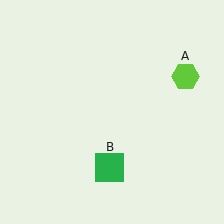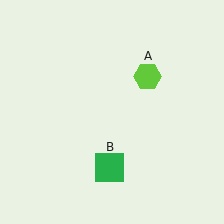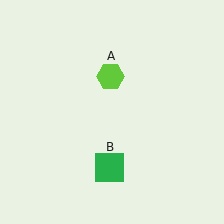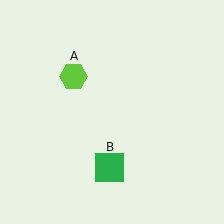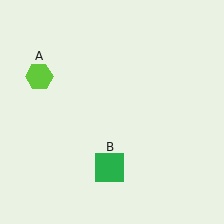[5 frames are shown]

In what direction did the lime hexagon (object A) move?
The lime hexagon (object A) moved left.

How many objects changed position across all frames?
1 object changed position: lime hexagon (object A).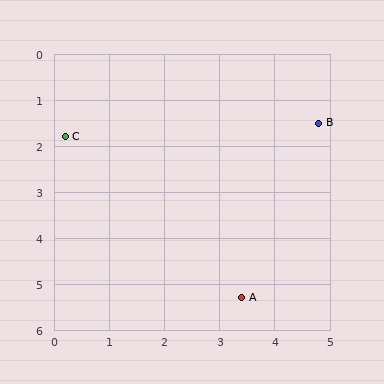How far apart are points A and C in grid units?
Points A and C are about 4.7 grid units apart.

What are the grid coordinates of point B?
Point B is at approximately (4.8, 1.5).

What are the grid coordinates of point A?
Point A is at approximately (3.4, 5.3).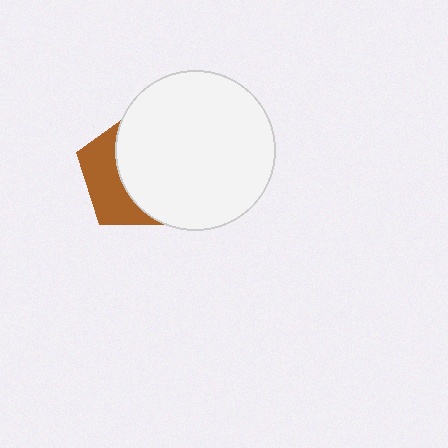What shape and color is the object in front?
The object in front is a white circle.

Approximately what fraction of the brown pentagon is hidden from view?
Roughly 63% of the brown pentagon is hidden behind the white circle.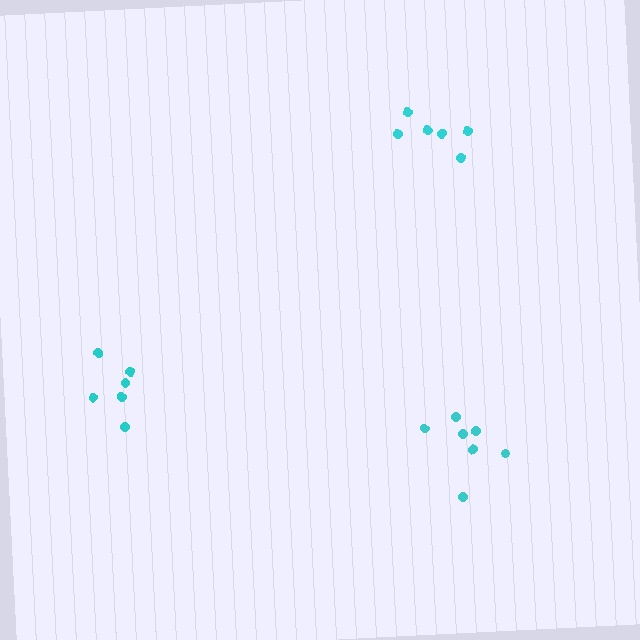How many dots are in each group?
Group 1: 6 dots, Group 2: 6 dots, Group 3: 7 dots (19 total).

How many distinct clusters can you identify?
There are 3 distinct clusters.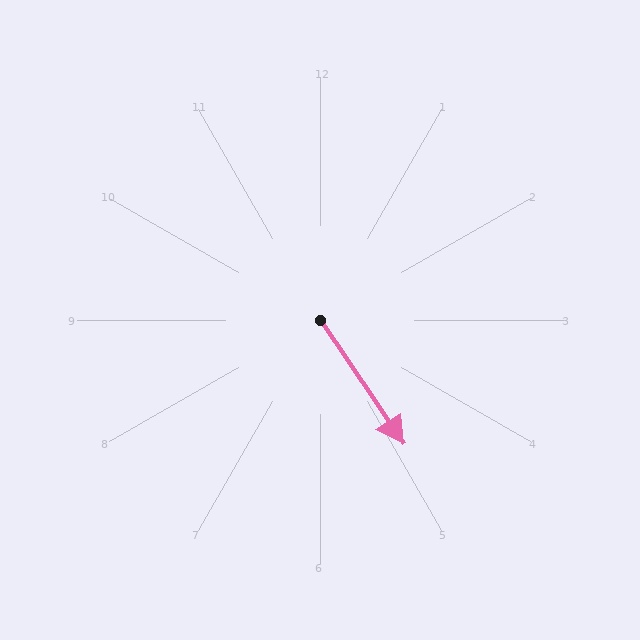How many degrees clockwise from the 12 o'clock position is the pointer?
Approximately 146 degrees.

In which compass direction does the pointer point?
Southeast.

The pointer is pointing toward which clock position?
Roughly 5 o'clock.